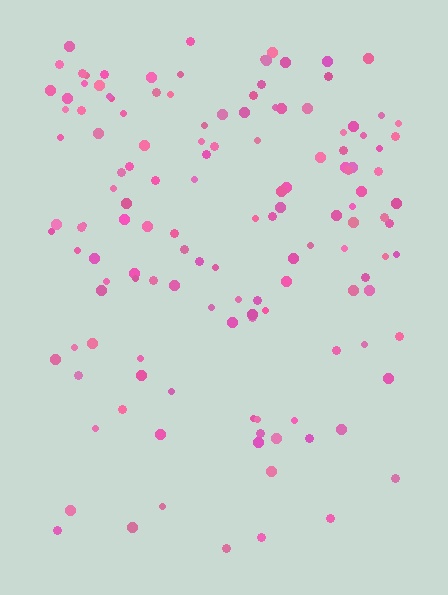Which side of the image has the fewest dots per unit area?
The bottom.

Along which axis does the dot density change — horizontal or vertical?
Vertical.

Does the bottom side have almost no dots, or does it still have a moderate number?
Still a moderate number, just noticeably fewer than the top.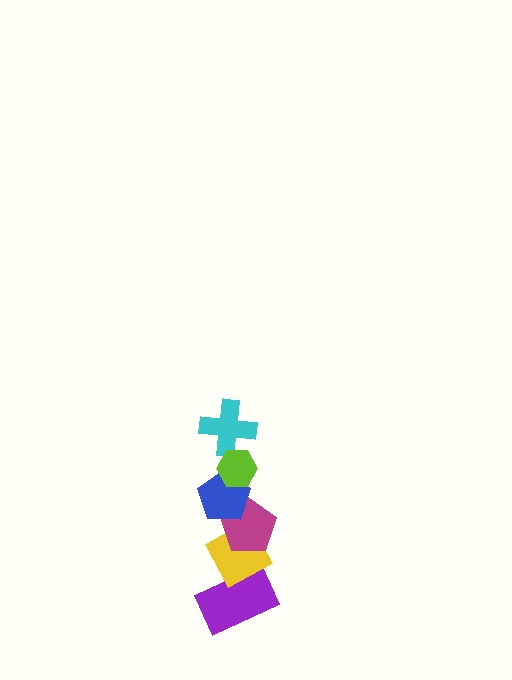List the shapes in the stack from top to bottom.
From top to bottom: the lime hexagon, the cyan cross, the blue pentagon, the magenta pentagon, the yellow diamond, the purple rectangle.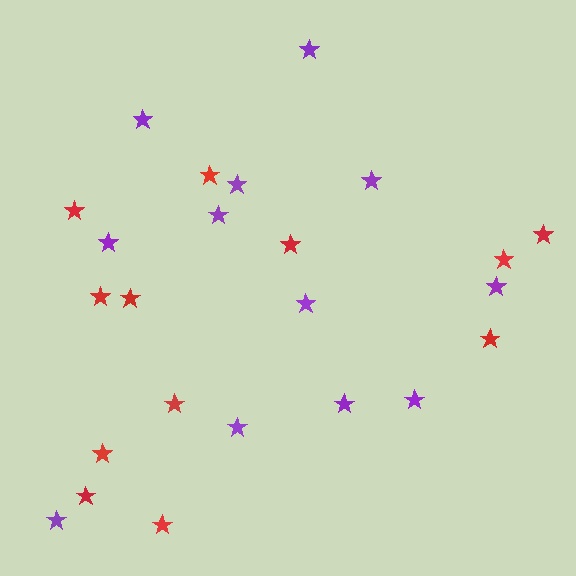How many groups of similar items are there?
There are 2 groups: one group of purple stars (12) and one group of red stars (12).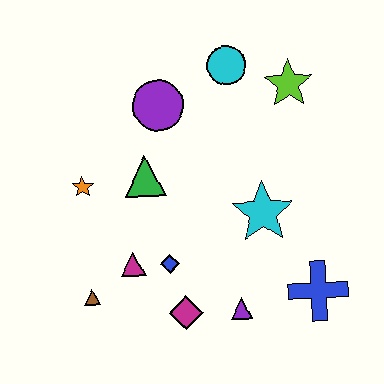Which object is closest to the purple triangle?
The magenta diamond is closest to the purple triangle.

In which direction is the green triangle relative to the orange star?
The green triangle is to the right of the orange star.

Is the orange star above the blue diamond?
Yes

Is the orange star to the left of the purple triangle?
Yes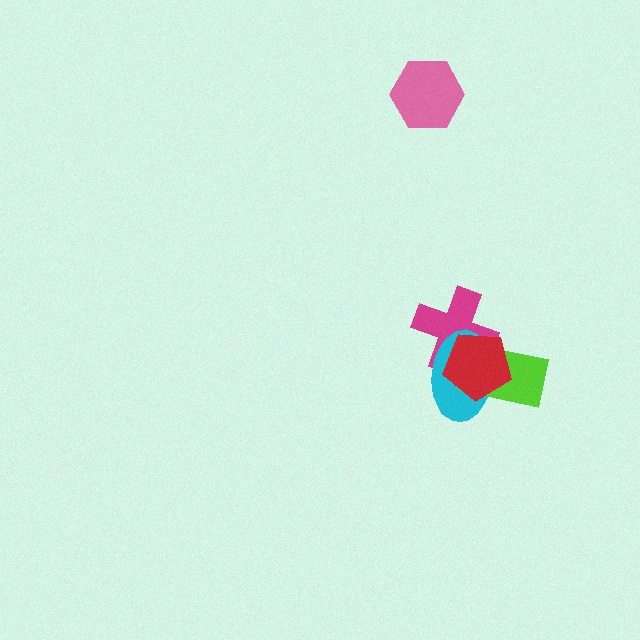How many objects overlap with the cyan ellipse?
3 objects overlap with the cyan ellipse.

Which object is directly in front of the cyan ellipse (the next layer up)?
The lime rectangle is directly in front of the cyan ellipse.